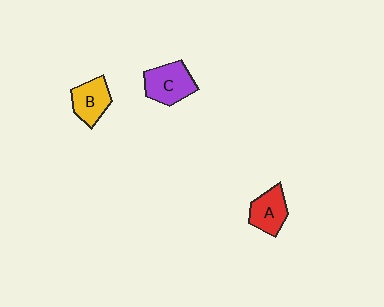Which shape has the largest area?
Shape C (purple).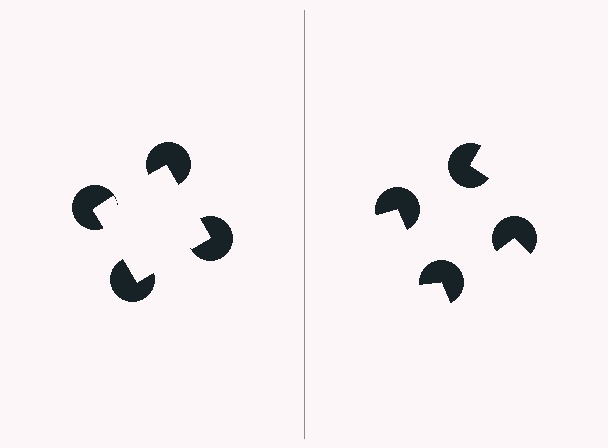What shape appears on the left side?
An illusory square.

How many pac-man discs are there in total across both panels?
8 — 4 on each side.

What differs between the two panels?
The pac-man discs are positioned identically on both sides; only the wedge orientations differ. On the left they align to a square; on the right they are misaligned.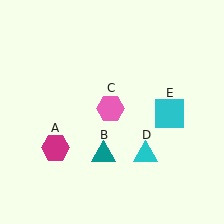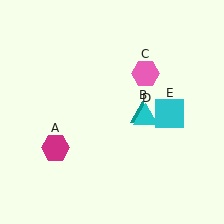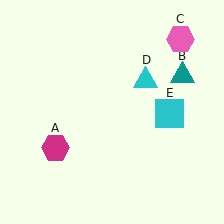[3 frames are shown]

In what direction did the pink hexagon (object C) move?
The pink hexagon (object C) moved up and to the right.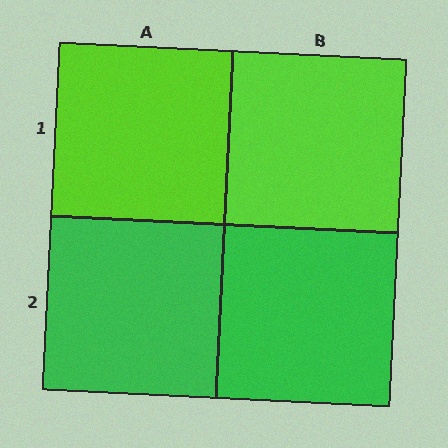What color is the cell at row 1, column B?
Lime.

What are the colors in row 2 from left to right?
Green, green.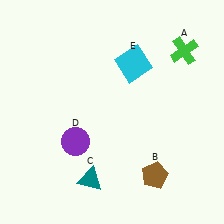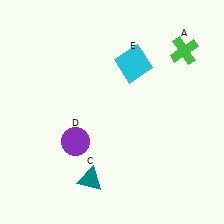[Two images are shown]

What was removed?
The brown pentagon (B) was removed in Image 2.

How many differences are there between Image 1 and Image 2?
There is 1 difference between the two images.